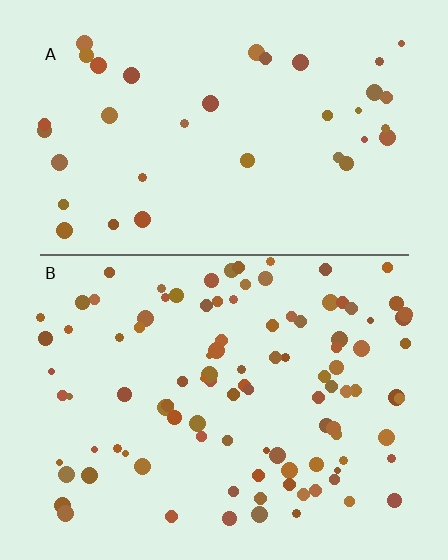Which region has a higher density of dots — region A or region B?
B (the bottom).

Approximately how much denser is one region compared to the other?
Approximately 2.7× — region B over region A.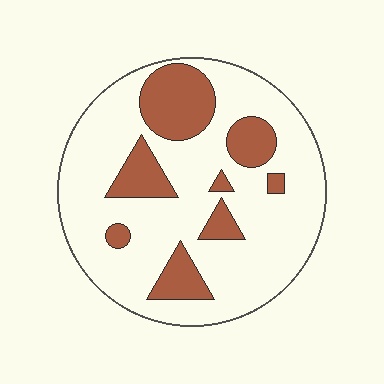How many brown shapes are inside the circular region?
8.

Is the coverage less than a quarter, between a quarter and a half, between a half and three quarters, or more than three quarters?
Less than a quarter.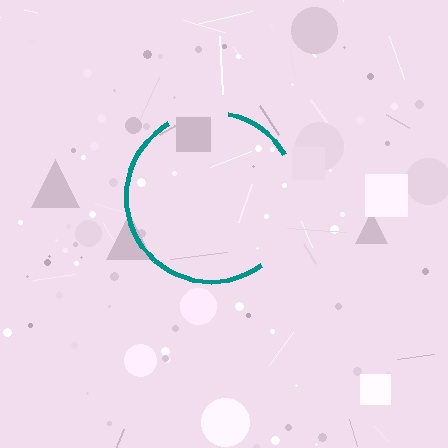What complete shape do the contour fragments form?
The contour fragments form a circle.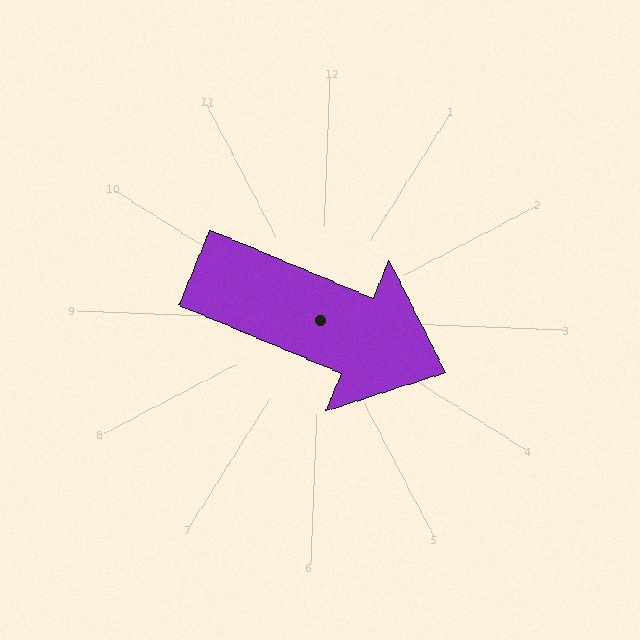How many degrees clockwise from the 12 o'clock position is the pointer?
Approximately 110 degrees.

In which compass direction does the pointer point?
East.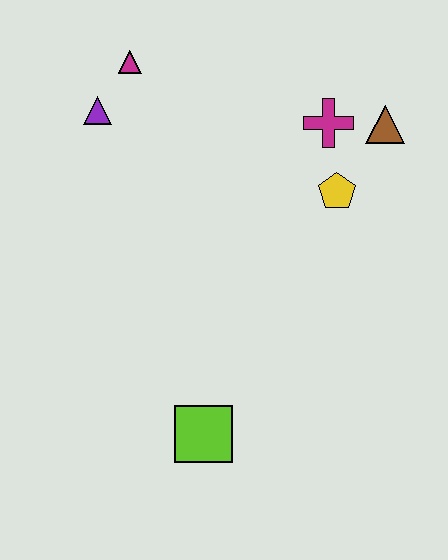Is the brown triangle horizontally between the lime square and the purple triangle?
No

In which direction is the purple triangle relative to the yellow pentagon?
The purple triangle is to the left of the yellow pentagon.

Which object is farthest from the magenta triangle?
The lime square is farthest from the magenta triangle.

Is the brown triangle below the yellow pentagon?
No